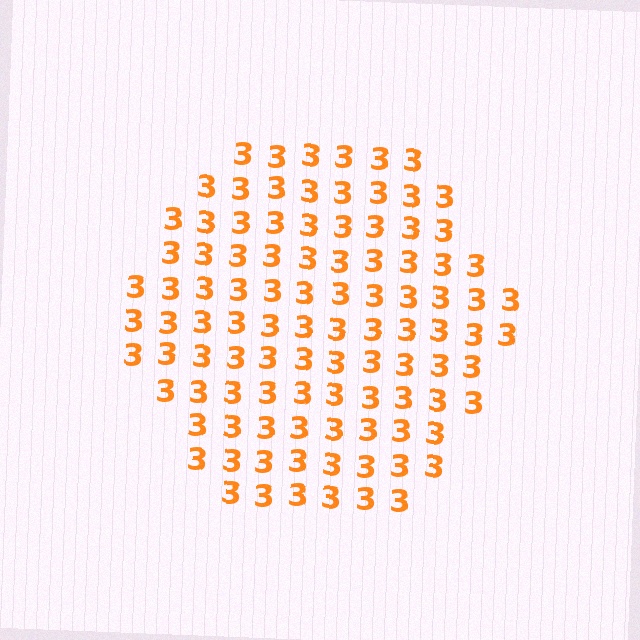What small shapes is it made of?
It is made of small digit 3's.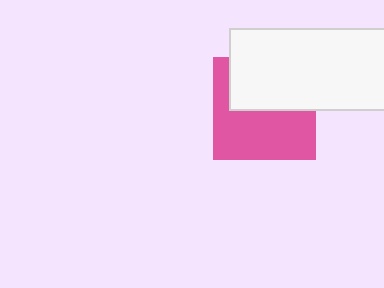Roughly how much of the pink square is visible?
About half of it is visible (roughly 55%).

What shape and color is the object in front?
The object in front is a white rectangle.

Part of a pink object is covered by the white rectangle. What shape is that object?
It is a square.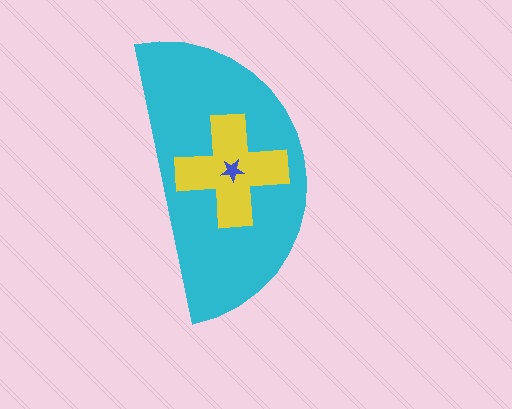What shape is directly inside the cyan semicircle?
The yellow cross.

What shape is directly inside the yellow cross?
The blue star.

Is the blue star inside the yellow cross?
Yes.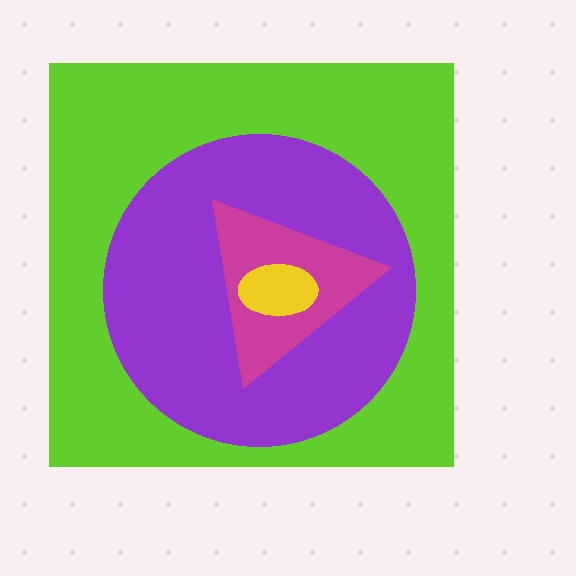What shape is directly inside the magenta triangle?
The yellow ellipse.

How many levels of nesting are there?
4.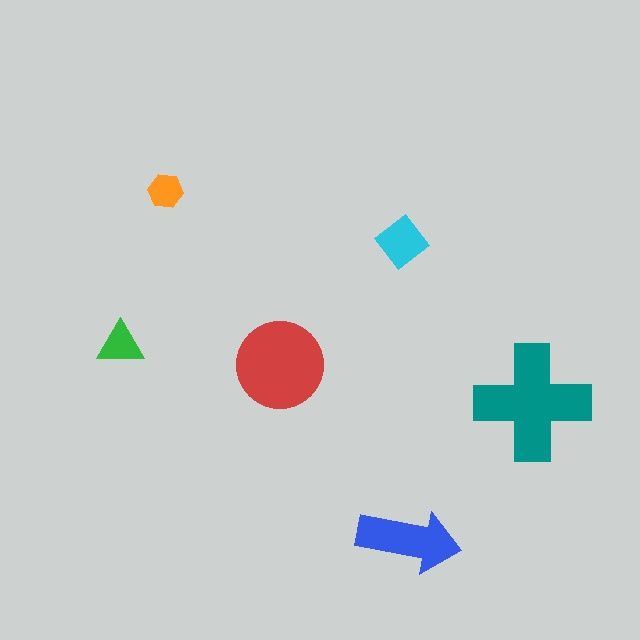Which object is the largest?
The teal cross.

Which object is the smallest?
The orange hexagon.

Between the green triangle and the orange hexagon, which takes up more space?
The green triangle.